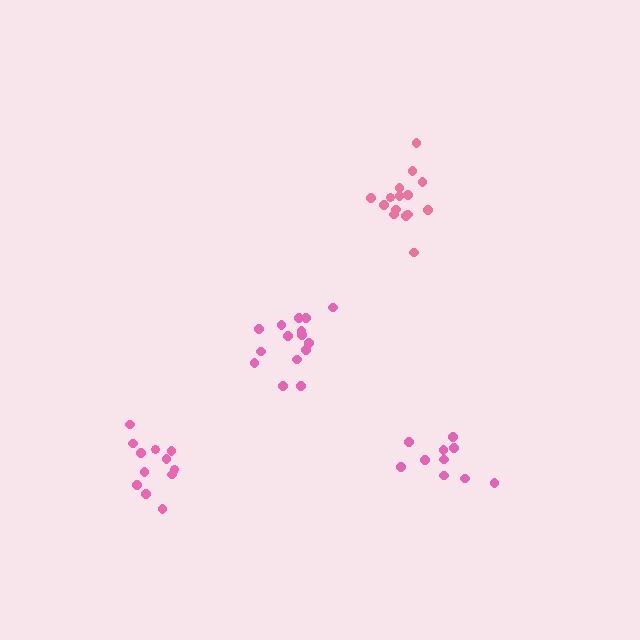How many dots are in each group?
Group 1: 15 dots, Group 2: 15 dots, Group 3: 10 dots, Group 4: 12 dots (52 total).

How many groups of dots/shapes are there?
There are 4 groups.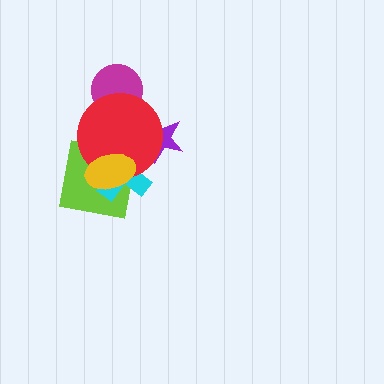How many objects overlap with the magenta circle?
1 object overlaps with the magenta circle.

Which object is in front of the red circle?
The yellow ellipse is in front of the red circle.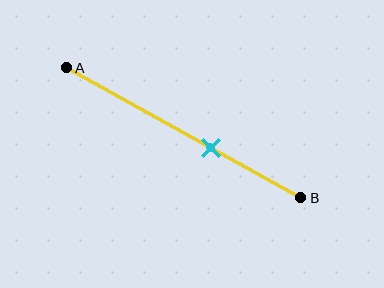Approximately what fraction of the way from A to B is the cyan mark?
The cyan mark is approximately 60% of the way from A to B.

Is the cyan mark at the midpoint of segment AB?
No, the mark is at about 60% from A, not at the 50% midpoint.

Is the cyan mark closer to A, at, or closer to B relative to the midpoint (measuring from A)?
The cyan mark is closer to point B than the midpoint of segment AB.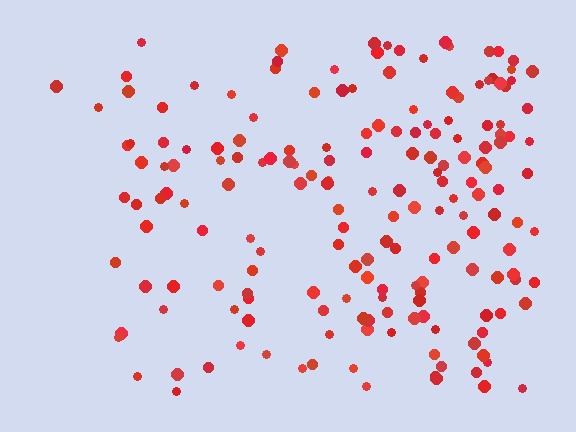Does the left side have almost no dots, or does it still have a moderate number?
Still a moderate number, just noticeably fewer than the right.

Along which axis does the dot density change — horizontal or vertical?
Horizontal.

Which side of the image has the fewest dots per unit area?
The left.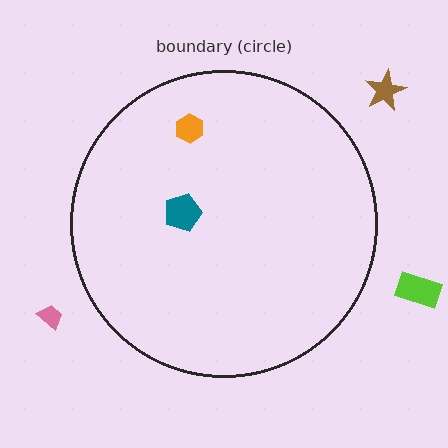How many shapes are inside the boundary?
2 inside, 3 outside.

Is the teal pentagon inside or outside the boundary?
Inside.